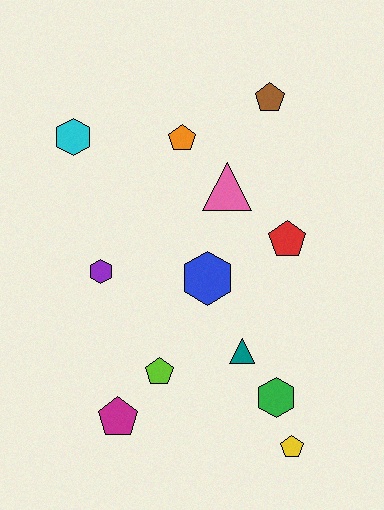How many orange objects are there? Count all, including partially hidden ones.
There is 1 orange object.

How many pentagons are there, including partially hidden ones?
There are 6 pentagons.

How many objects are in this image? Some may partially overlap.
There are 12 objects.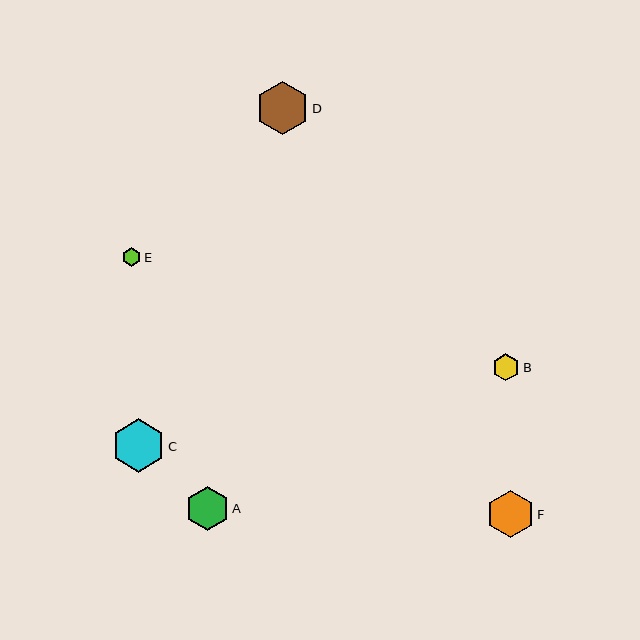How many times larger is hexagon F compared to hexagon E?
Hexagon F is approximately 2.5 times the size of hexagon E.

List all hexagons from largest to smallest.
From largest to smallest: D, C, F, A, B, E.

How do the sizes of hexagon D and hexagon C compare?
Hexagon D and hexagon C are approximately the same size.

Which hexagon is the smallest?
Hexagon E is the smallest with a size of approximately 19 pixels.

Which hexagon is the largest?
Hexagon D is the largest with a size of approximately 53 pixels.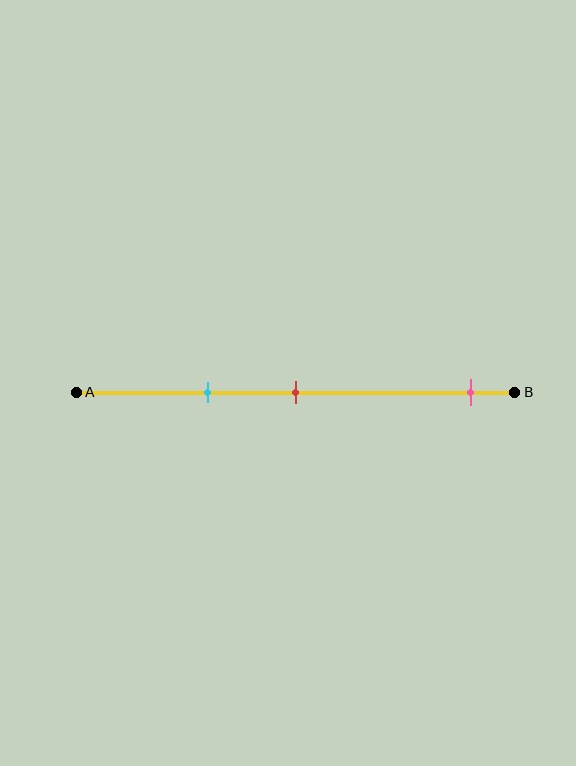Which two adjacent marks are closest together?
The cyan and red marks are the closest adjacent pair.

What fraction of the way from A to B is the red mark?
The red mark is approximately 50% (0.5) of the way from A to B.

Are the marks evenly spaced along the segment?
No, the marks are not evenly spaced.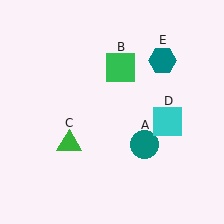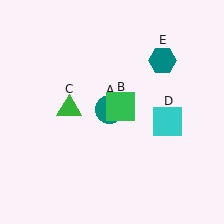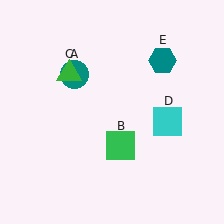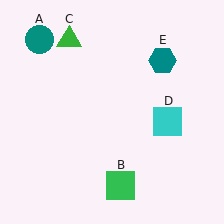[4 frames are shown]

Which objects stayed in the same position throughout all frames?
Cyan square (object D) and teal hexagon (object E) remained stationary.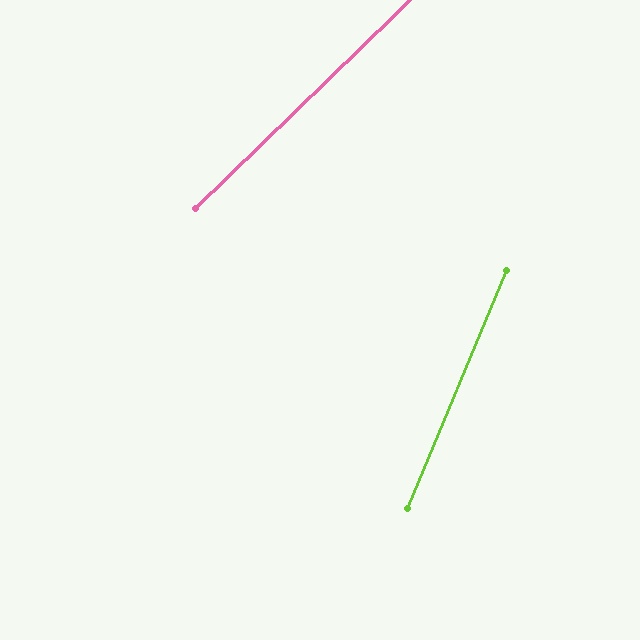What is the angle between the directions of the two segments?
Approximately 23 degrees.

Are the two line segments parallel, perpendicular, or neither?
Neither parallel nor perpendicular — they differ by about 23°.